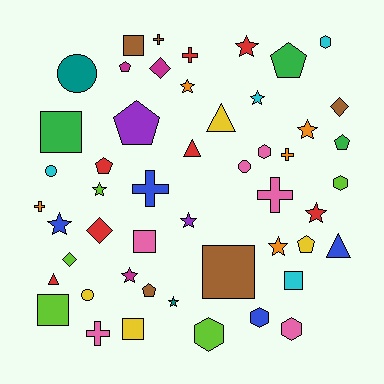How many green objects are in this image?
There are 3 green objects.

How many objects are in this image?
There are 50 objects.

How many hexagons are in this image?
There are 6 hexagons.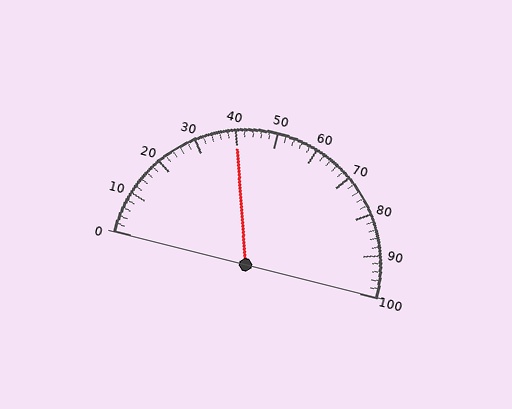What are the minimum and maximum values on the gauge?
The gauge ranges from 0 to 100.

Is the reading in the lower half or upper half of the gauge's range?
The reading is in the lower half of the range (0 to 100).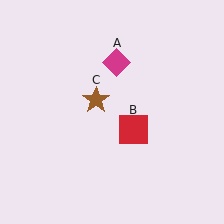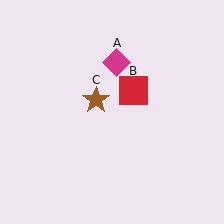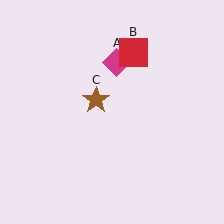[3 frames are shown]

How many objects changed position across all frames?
1 object changed position: red square (object B).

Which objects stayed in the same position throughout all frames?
Magenta diamond (object A) and brown star (object C) remained stationary.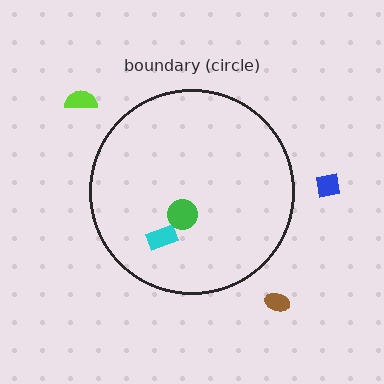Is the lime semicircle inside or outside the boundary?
Outside.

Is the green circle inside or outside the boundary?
Inside.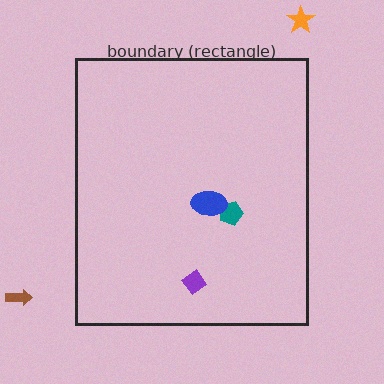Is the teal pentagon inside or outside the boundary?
Inside.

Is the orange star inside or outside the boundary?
Outside.